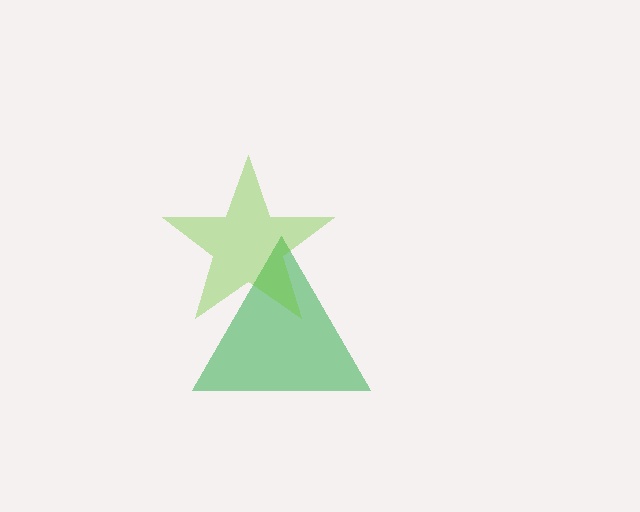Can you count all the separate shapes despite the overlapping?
Yes, there are 2 separate shapes.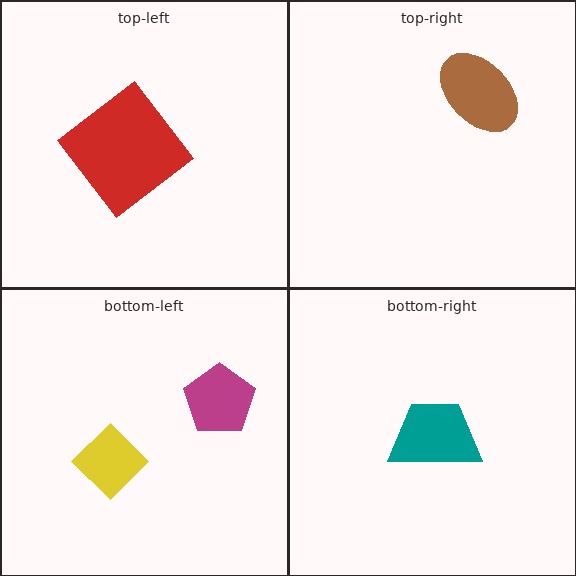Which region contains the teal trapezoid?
The bottom-right region.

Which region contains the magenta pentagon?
The bottom-left region.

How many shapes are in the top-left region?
2.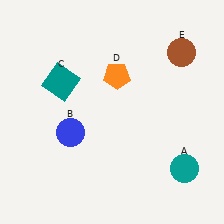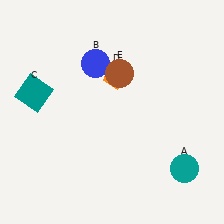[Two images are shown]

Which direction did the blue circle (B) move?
The blue circle (B) moved up.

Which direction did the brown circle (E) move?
The brown circle (E) moved left.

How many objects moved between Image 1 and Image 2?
3 objects moved between the two images.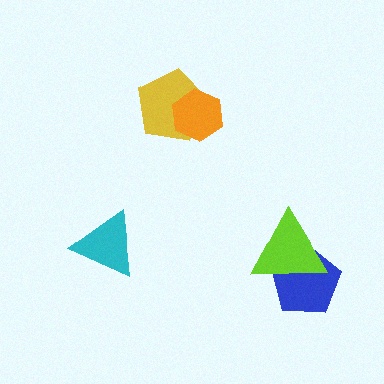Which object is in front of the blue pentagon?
The lime triangle is in front of the blue pentagon.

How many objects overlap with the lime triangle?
1 object overlaps with the lime triangle.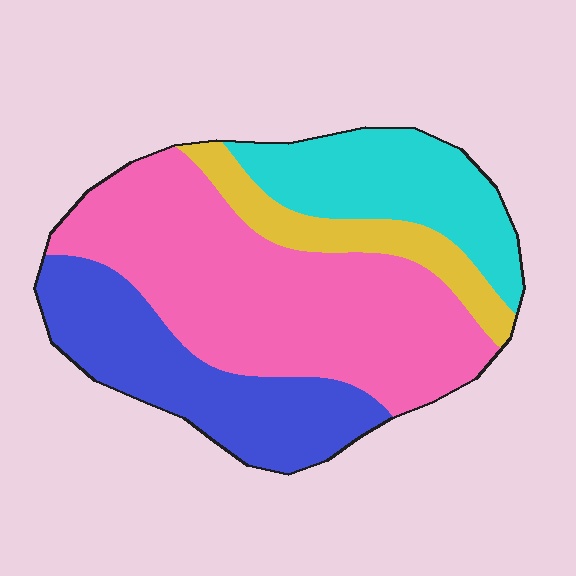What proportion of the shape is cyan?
Cyan covers 19% of the shape.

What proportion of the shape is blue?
Blue takes up about one quarter (1/4) of the shape.